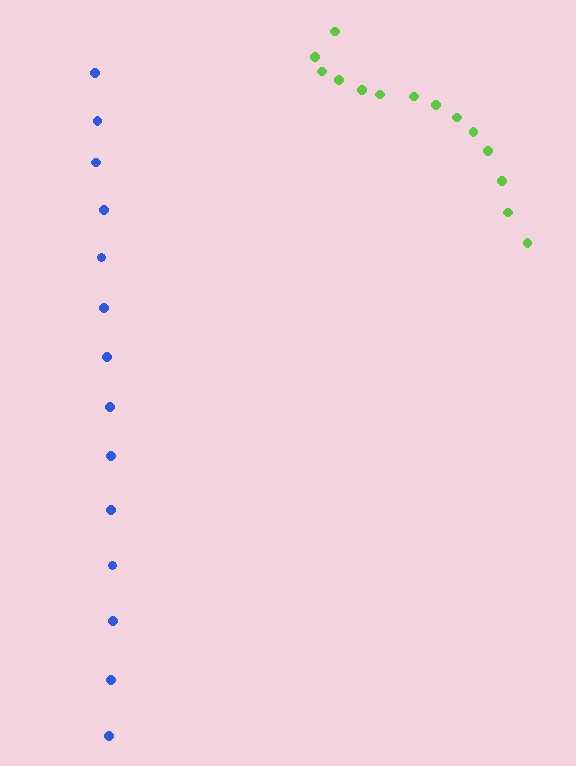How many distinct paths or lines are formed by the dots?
There are 2 distinct paths.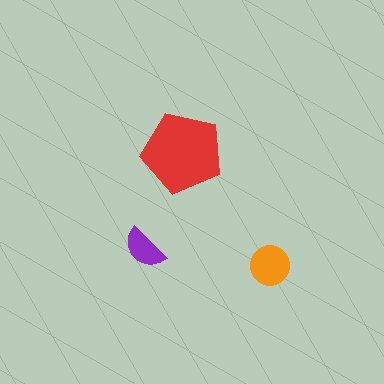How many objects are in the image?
There are 3 objects in the image.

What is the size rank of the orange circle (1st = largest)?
2nd.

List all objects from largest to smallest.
The red pentagon, the orange circle, the purple semicircle.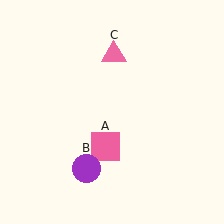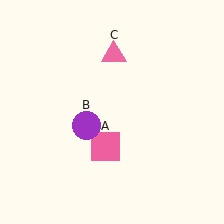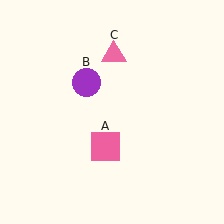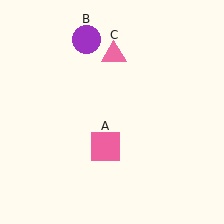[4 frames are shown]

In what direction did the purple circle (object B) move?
The purple circle (object B) moved up.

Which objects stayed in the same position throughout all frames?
Pink square (object A) and pink triangle (object C) remained stationary.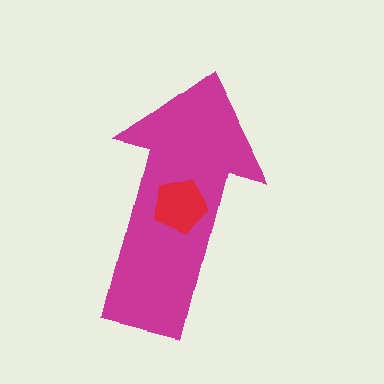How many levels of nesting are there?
2.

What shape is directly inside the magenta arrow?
The red pentagon.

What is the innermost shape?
The red pentagon.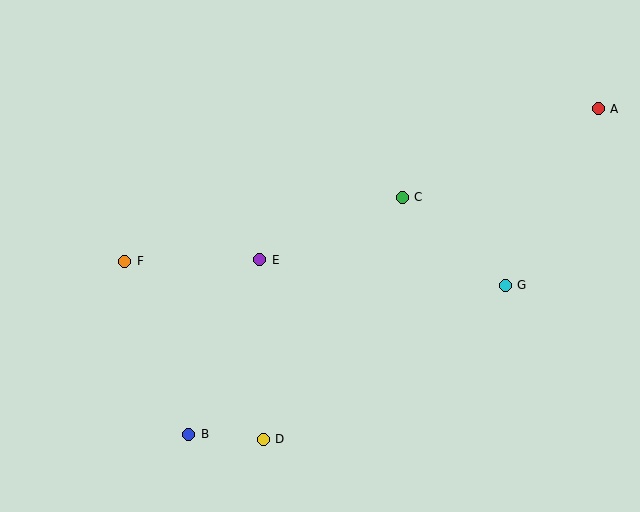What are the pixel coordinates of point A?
Point A is at (598, 109).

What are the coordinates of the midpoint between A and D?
The midpoint between A and D is at (431, 274).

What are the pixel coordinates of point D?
Point D is at (263, 439).